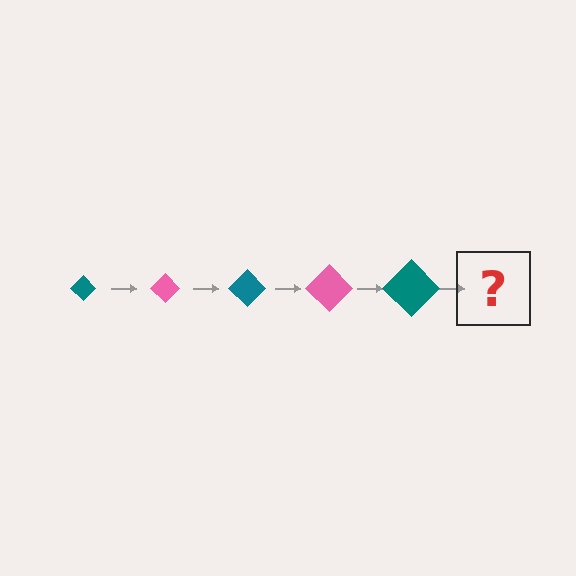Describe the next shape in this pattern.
It should be a pink diamond, larger than the previous one.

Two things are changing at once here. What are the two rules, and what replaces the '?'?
The two rules are that the diamond grows larger each step and the color cycles through teal and pink. The '?' should be a pink diamond, larger than the previous one.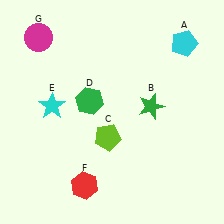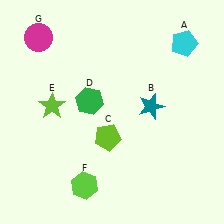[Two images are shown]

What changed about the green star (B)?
In Image 1, B is green. In Image 2, it changed to teal.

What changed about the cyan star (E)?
In Image 1, E is cyan. In Image 2, it changed to lime.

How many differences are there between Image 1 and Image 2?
There are 3 differences between the two images.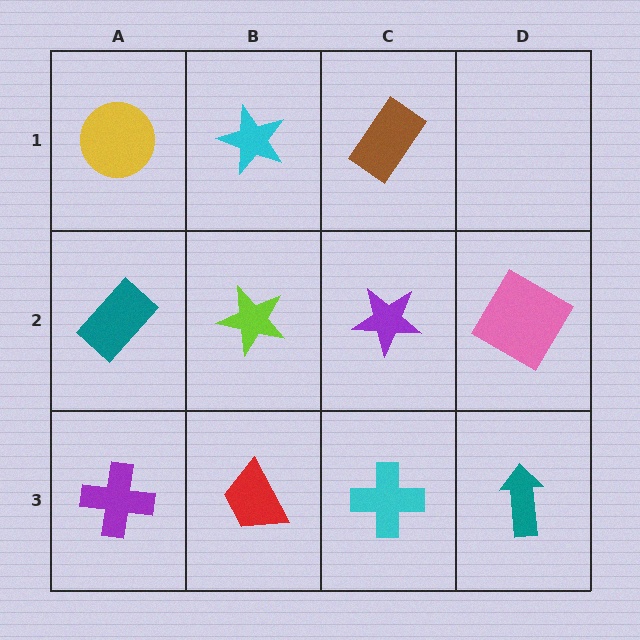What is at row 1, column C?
A brown rectangle.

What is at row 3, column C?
A cyan cross.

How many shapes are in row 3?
4 shapes.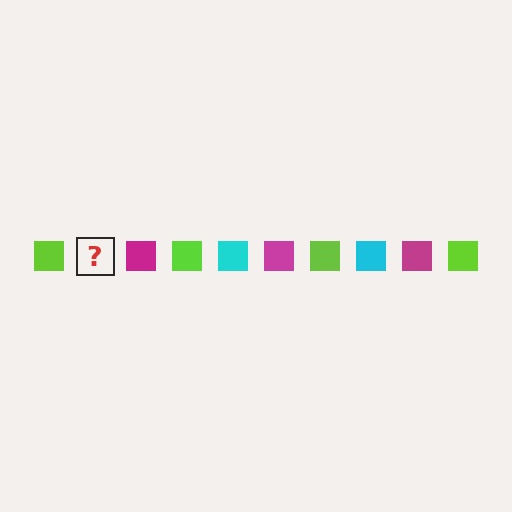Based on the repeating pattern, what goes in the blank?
The blank should be a cyan square.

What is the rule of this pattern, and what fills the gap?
The rule is that the pattern cycles through lime, cyan, magenta squares. The gap should be filled with a cyan square.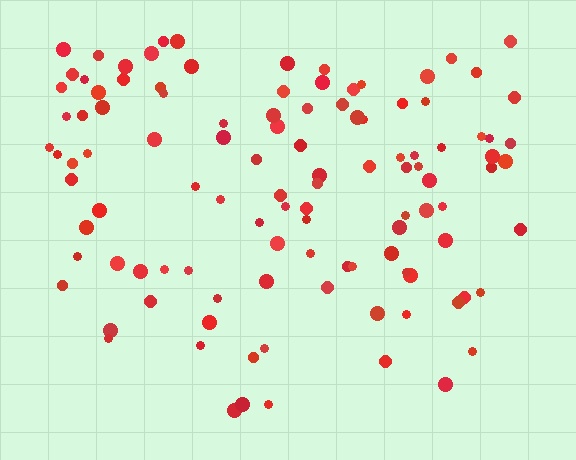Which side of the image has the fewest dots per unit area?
The bottom.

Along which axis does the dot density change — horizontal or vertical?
Vertical.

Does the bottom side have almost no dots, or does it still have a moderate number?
Still a moderate number, just noticeably fewer than the top.